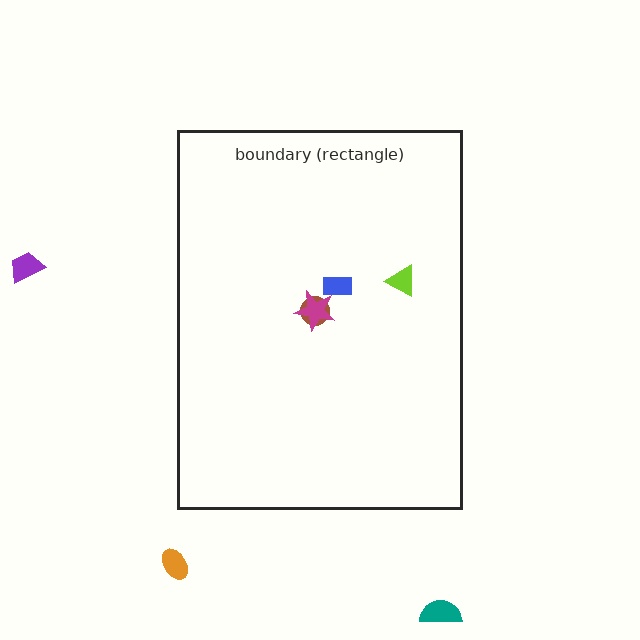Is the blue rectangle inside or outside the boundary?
Inside.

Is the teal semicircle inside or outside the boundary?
Outside.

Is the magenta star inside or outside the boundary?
Inside.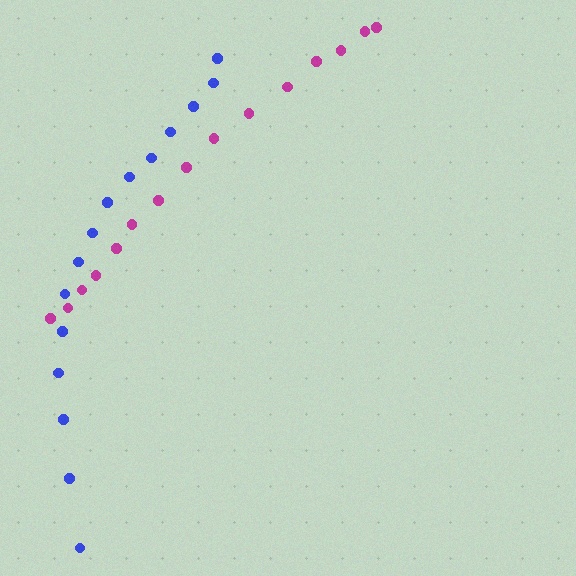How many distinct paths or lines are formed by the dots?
There are 2 distinct paths.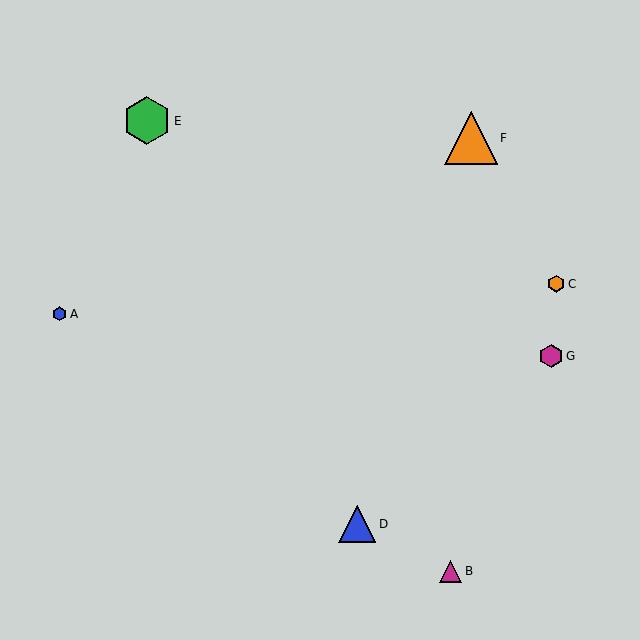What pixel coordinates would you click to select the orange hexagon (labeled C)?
Click at (556, 284) to select the orange hexagon C.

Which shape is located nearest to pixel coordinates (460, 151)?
The orange triangle (labeled F) at (471, 138) is nearest to that location.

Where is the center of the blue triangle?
The center of the blue triangle is at (357, 524).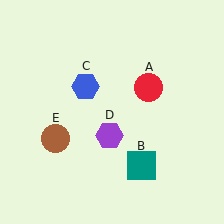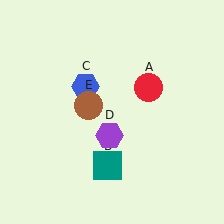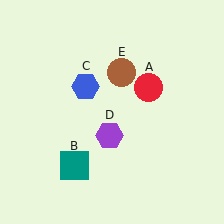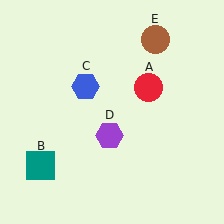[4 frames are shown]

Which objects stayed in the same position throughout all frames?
Red circle (object A) and blue hexagon (object C) and purple hexagon (object D) remained stationary.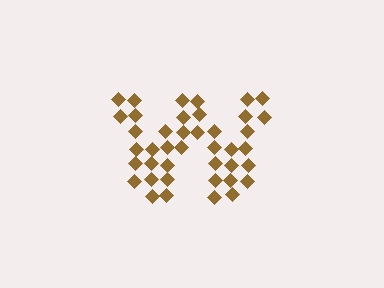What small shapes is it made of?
It is made of small diamonds.